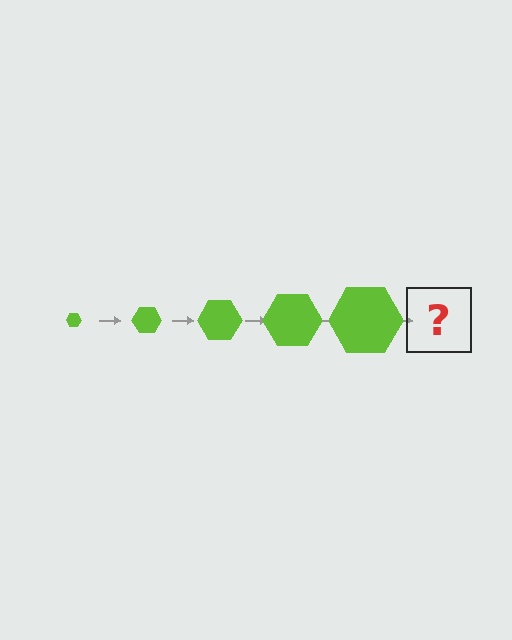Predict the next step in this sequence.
The next step is a lime hexagon, larger than the previous one.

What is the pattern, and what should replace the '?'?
The pattern is that the hexagon gets progressively larger each step. The '?' should be a lime hexagon, larger than the previous one.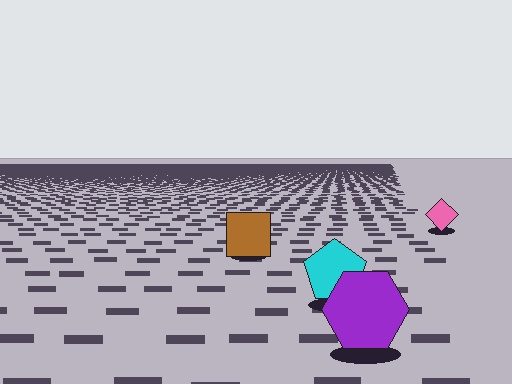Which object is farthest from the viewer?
The pink diamond is farthest from the viewer. It appears smaller and the ground texture around it is denser.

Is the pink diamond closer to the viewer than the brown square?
No. The brown square is closer — you can tell from the texture gradient: the ground texture is coarser near it.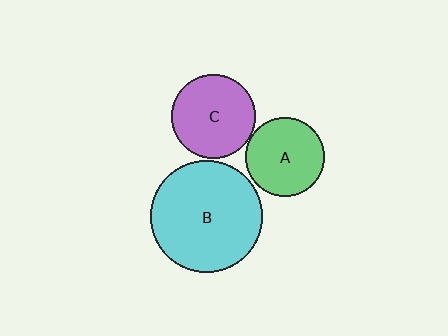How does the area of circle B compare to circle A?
Approximately 2.0 times.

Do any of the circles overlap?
No, none of the circles overlap.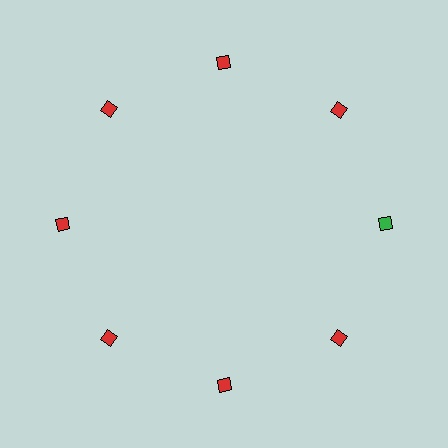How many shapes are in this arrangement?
There are 8 shapes arranged in a ring pattern.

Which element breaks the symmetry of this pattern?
The green diamond at roughly the 3 o'clock position breaks the symmetry. All other shapes are red diamonds.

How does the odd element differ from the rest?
It has a different color: green instead of red.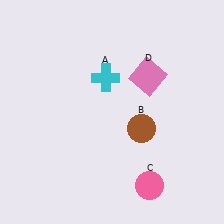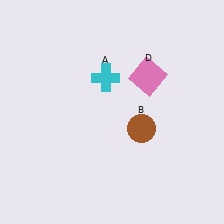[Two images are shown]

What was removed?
The pink circle (C) was removed in Image 2.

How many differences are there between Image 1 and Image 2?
There is 1 difference between the two images.